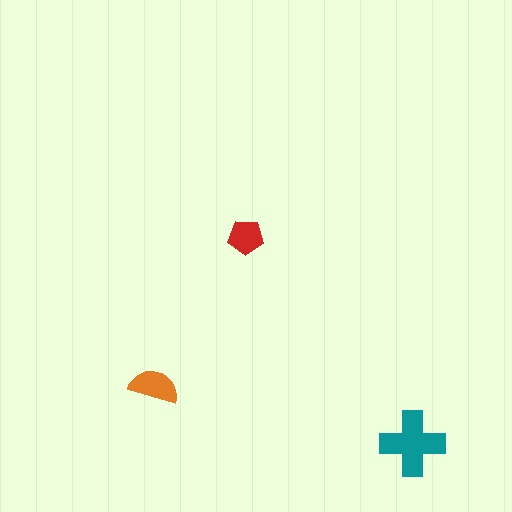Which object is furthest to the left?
The orange semicircle is leftmost.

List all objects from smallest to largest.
The red pentagon, the orange semicircle, the teal cross.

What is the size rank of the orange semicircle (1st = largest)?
2nd.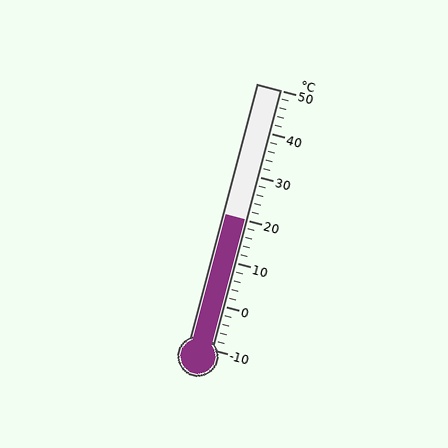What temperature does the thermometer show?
The thermometer shows approximately 20°C.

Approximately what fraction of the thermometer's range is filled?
The thermometer is filled to approximately 50% of its range.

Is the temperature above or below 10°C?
The temperature is above 10°C.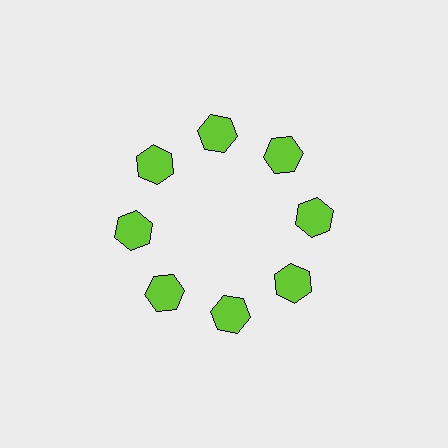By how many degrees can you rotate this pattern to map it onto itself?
The pattern maps onto itself every 45 degrees of rotation.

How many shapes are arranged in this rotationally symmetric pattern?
There are 8 shapes, arranged in 8 groups of 1.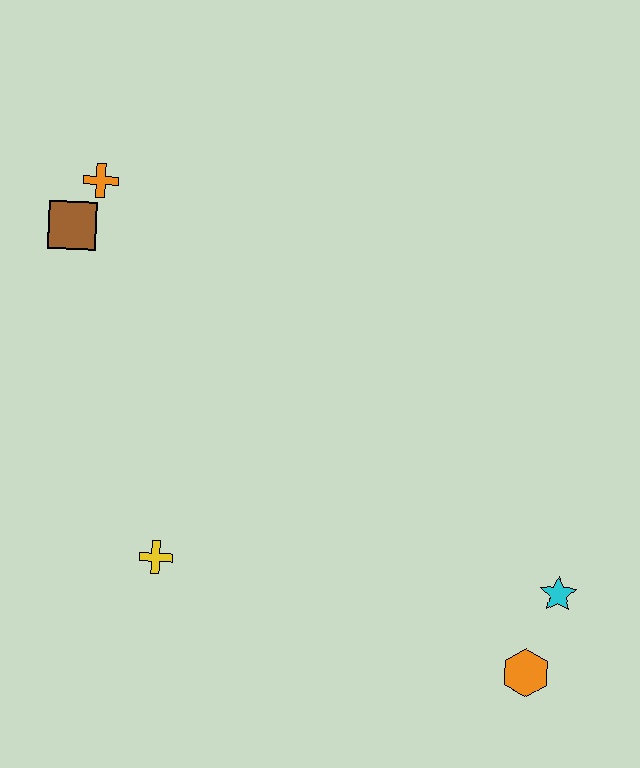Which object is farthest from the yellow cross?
The cyan star is farthest from the yellow cross.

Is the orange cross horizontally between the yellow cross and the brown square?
Yes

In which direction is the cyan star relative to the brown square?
The cyan star is to the right of the brown square.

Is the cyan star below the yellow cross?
Yes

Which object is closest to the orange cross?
The brown square is closest to the orange cross.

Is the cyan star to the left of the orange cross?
No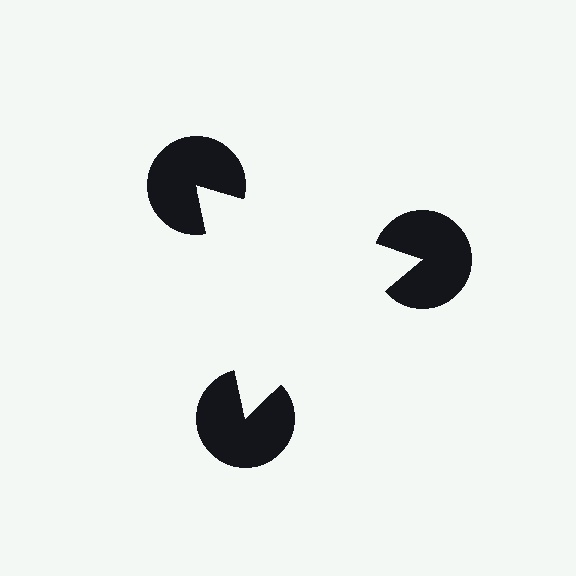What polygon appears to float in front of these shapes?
An illusory triangle — its edges are inferred from the aligned wedge cuts in the pac-man discs, not physically drawn.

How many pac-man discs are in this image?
There are 3 — one at each vertex of the illusory triangle.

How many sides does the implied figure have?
3 sides.